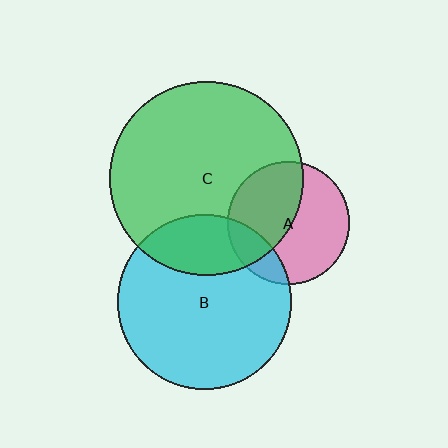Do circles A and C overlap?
Yes.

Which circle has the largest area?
Circle C (green).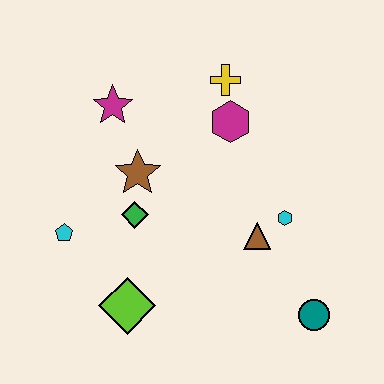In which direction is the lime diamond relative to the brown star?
The lime diamond is below the brown star.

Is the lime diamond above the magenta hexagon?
No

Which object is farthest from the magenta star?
The teal circle is farthest from the magenta star.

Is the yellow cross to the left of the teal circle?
Yes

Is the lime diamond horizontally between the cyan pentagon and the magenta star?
No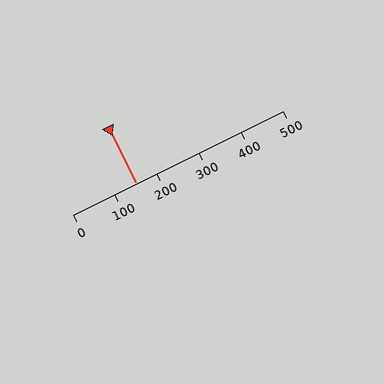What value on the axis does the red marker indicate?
The marker indicates approximately 150.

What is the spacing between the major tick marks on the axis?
The major ticks are spaced 100 apart.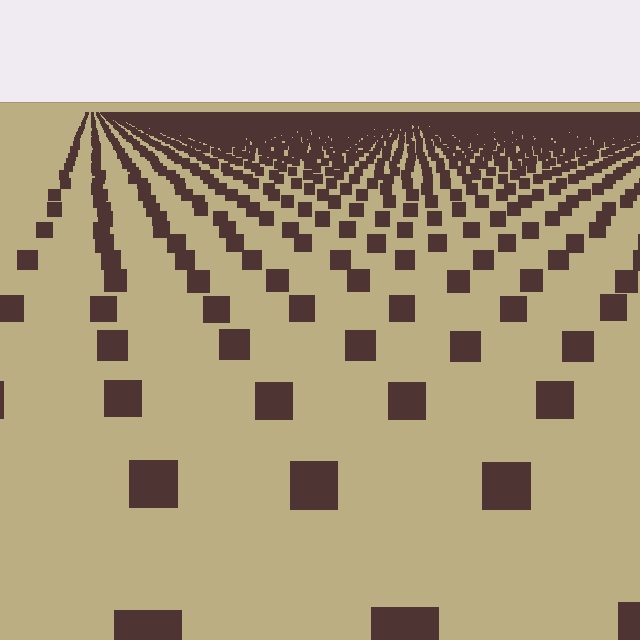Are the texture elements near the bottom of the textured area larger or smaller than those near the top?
Larger. Near the bottom, elements are closer to the viewer and appear at a bigger on-screen size.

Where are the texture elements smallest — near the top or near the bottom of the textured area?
Near the top.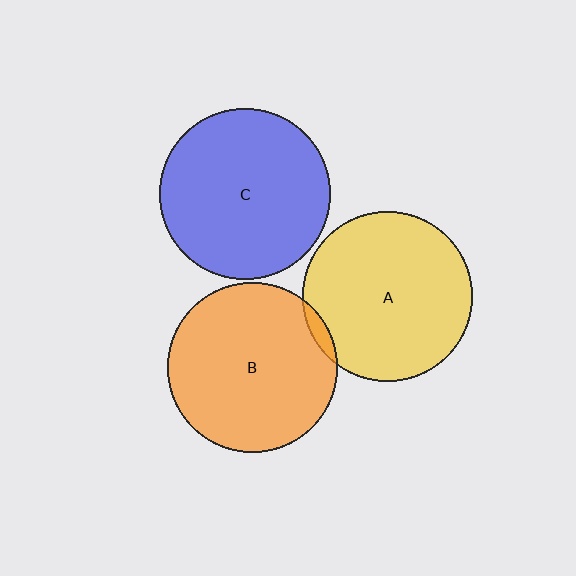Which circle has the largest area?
Circle C (blue).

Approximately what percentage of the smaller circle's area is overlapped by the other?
Approximately 5%.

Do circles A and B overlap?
Yes.